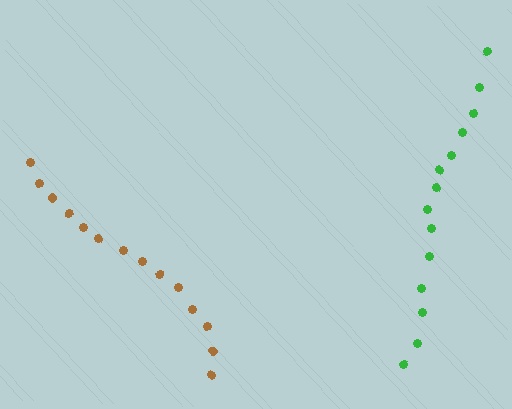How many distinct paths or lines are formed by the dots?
There are 2 distinct paths.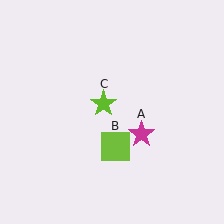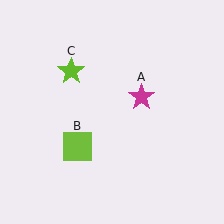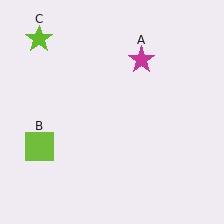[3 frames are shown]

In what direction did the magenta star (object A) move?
The magenta star (object A) moved up.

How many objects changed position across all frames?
3 objects changed position: magenta star (object A), lime square (object B), lime star (object C).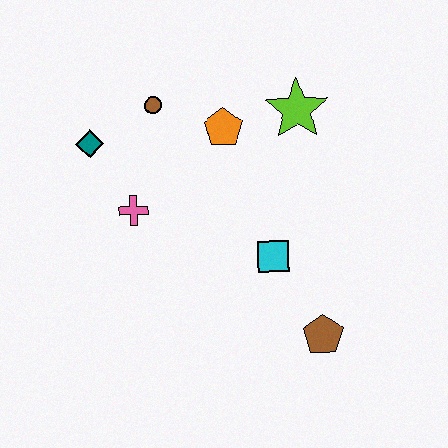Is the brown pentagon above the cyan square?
No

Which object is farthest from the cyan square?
The teal diamond is farthest from the cyan square.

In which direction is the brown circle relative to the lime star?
The brown circle is to the left of the lime star.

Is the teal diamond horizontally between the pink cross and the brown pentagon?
No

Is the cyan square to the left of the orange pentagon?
No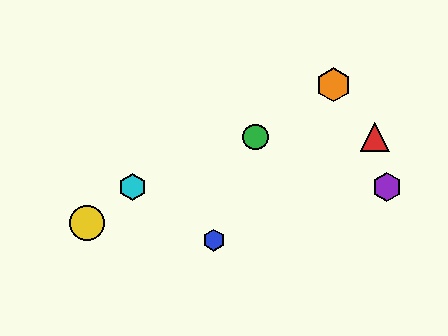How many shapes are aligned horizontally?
2 shapes (the purple hexagon, the cyan hexagon) are aligned horizontally.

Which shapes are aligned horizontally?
The purple hexagon, the cyan hexagon are aligned horizontally.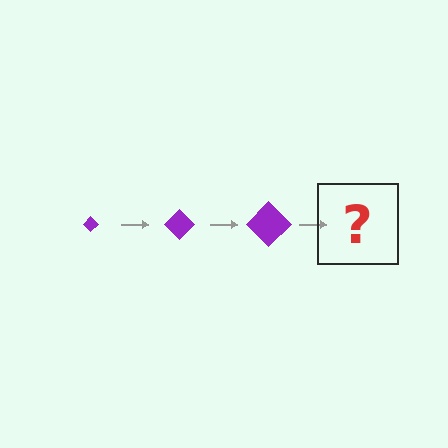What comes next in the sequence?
The next element should be a purple diamond, larger than the previous one.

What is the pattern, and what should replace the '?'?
The pattern is that the diamond gets progressively larger each step. The '?' should be a purple diamond, larger than the previous one.